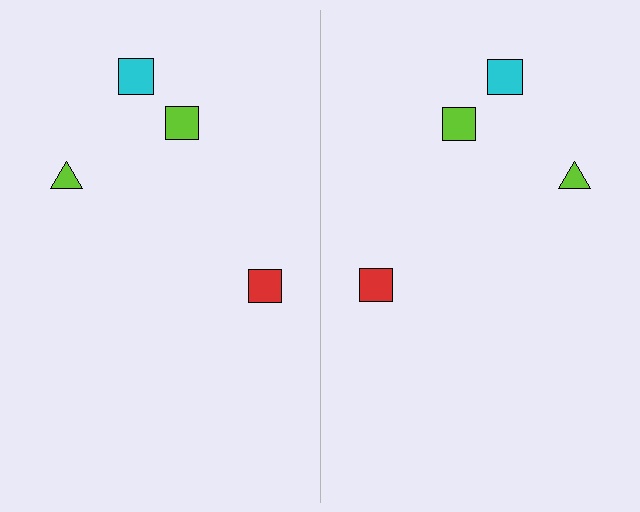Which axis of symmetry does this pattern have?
The pattern has a vertical axis of symmetry running through the center of the image.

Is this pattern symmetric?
Yes, this pattern has bilateral (reflection) symmetry.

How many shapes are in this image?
There are 8 shapes in this image.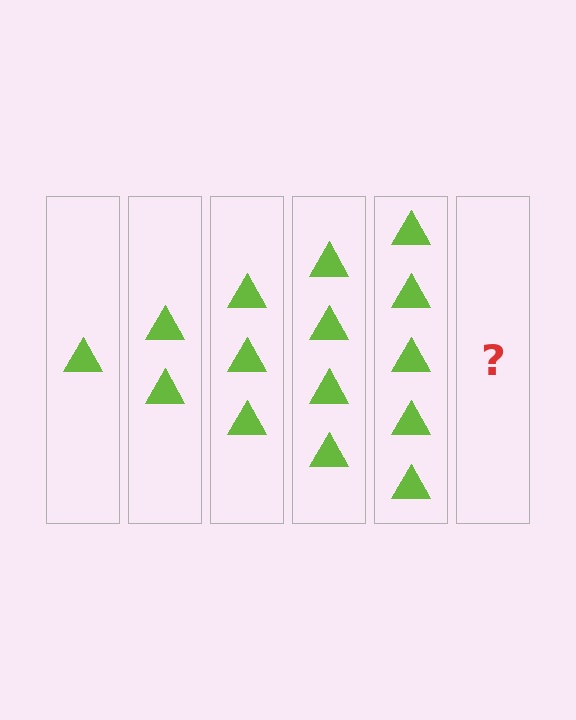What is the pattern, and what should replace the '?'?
The pattern is that each step adds one more triangle. The '?' should be 6 triangles.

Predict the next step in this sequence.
The next step is 6 triangles.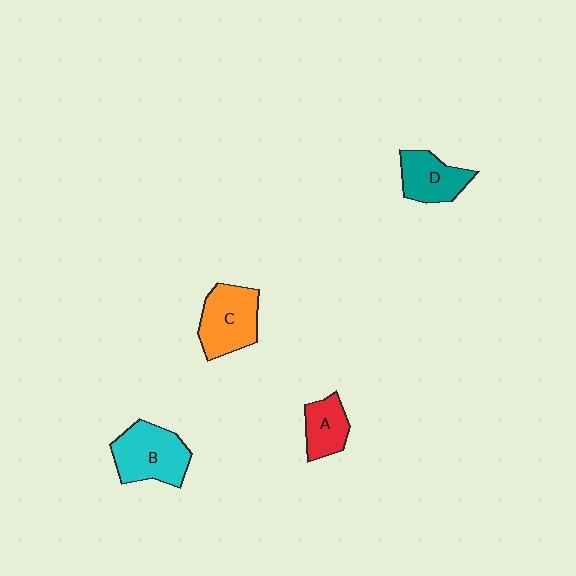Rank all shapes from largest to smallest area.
From largest to smallest: B (cyan), C (orange), D (teal), A (red).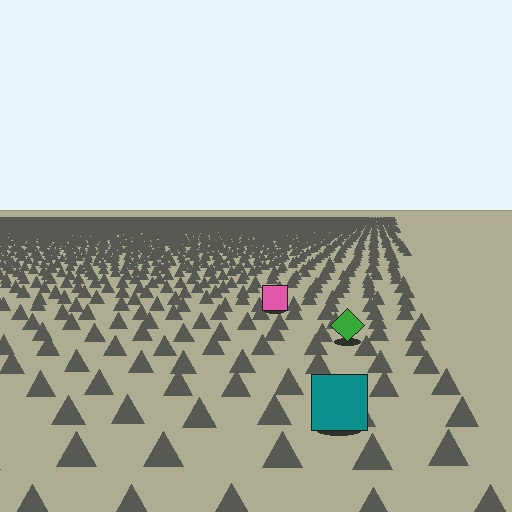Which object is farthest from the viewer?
The pink square is farthest from the viewer. It appears smaller and the ground texture around it is denser.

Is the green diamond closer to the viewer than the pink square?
Yes. The green diamond is closer — you can tell from the texture gradient: the ground texture is coarser near it.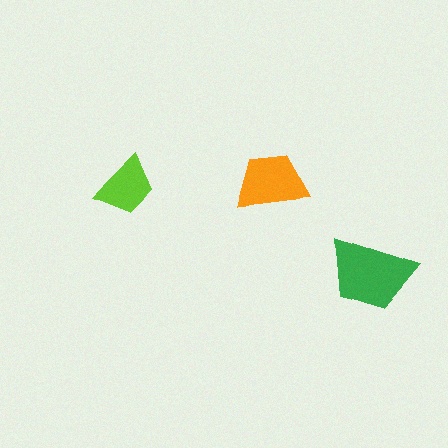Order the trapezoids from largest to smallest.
the green one, the orange one, the lime one.